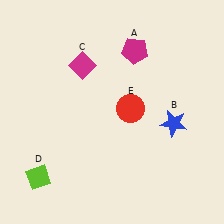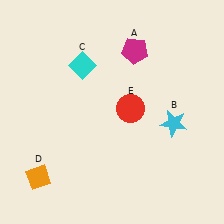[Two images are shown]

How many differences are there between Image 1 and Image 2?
There are 3 differences between the two images.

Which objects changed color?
B changed from blue to cyan. C changed from magenta to cyan. D changed from lime to orange.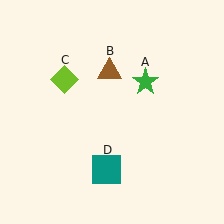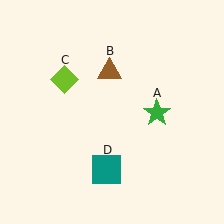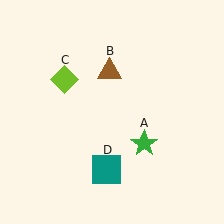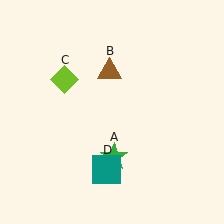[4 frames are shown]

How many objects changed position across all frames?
1 object changed position: green star (object A).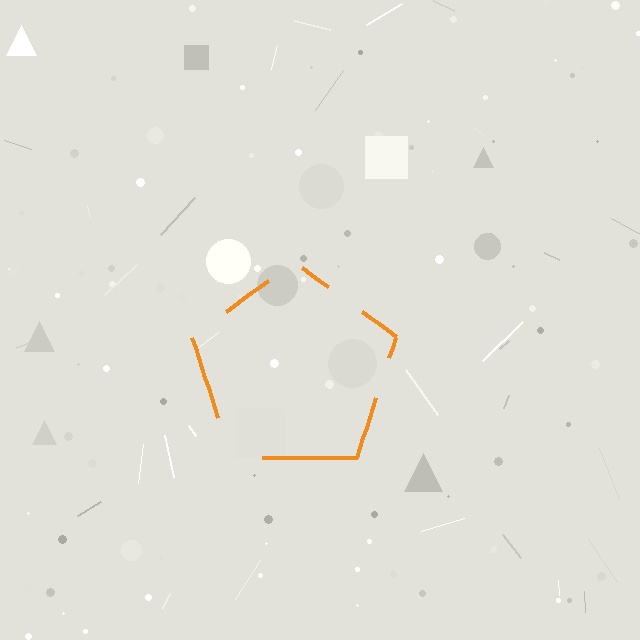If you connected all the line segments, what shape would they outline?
They would outline a pentagon.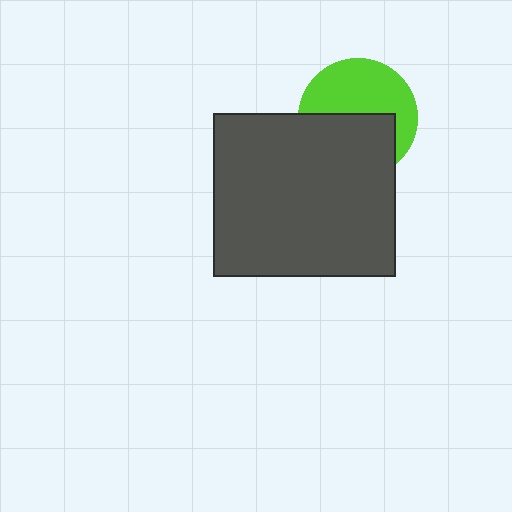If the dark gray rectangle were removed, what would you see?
You would see the complete lime circle.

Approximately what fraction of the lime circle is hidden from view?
Roughly 47% of the lime circle is hidden behind the dark gray rectangle.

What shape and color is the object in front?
The object in front is a dark gray rectangle.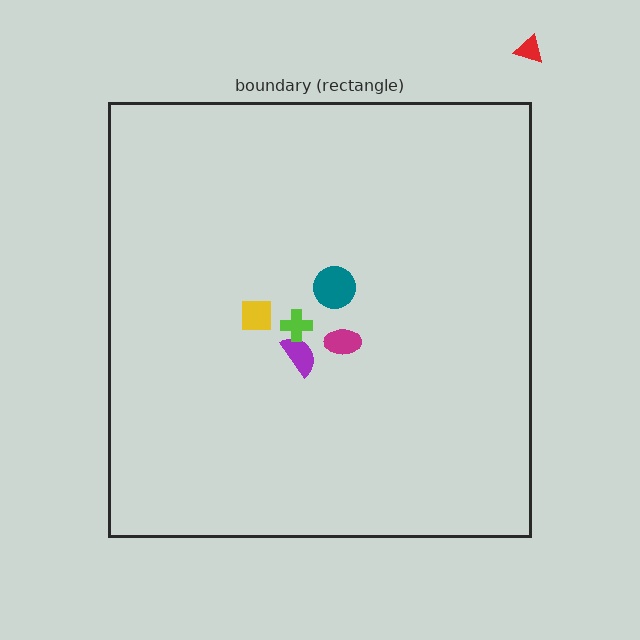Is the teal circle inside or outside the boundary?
Inside.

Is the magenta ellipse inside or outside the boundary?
Inside.